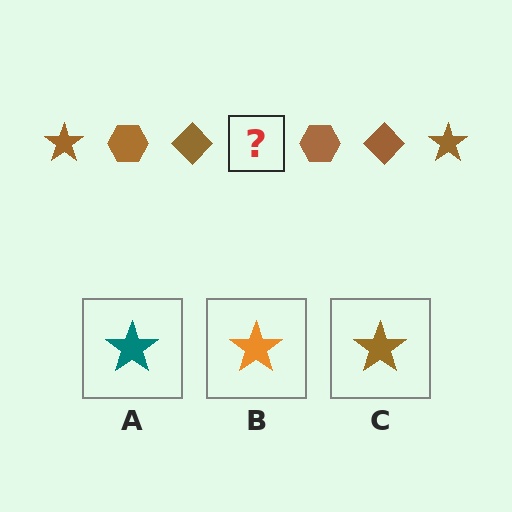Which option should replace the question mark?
Option C.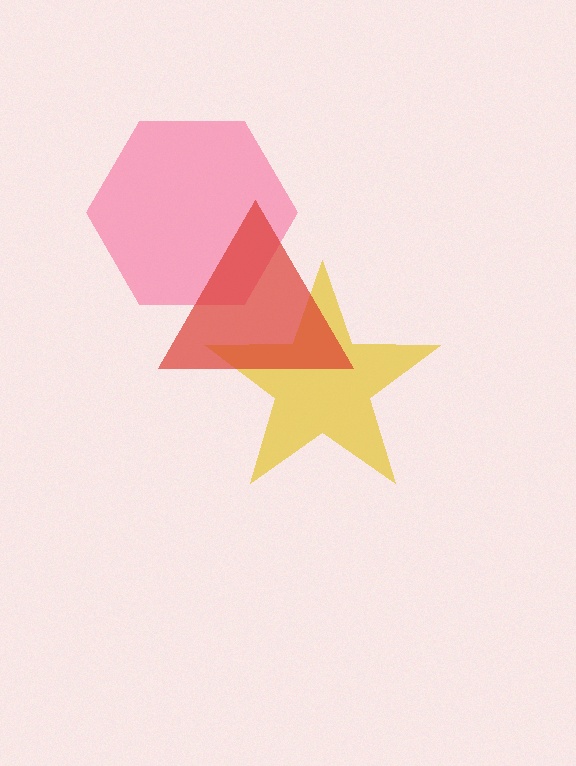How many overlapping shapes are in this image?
There are 3 overlapping shapes in the image.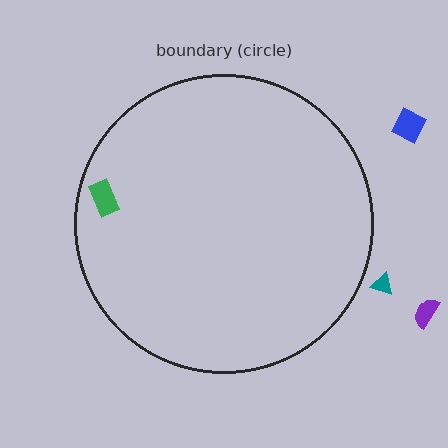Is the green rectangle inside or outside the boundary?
Inside.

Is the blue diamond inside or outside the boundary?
Outside.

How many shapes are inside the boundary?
1 inside, 3 outside.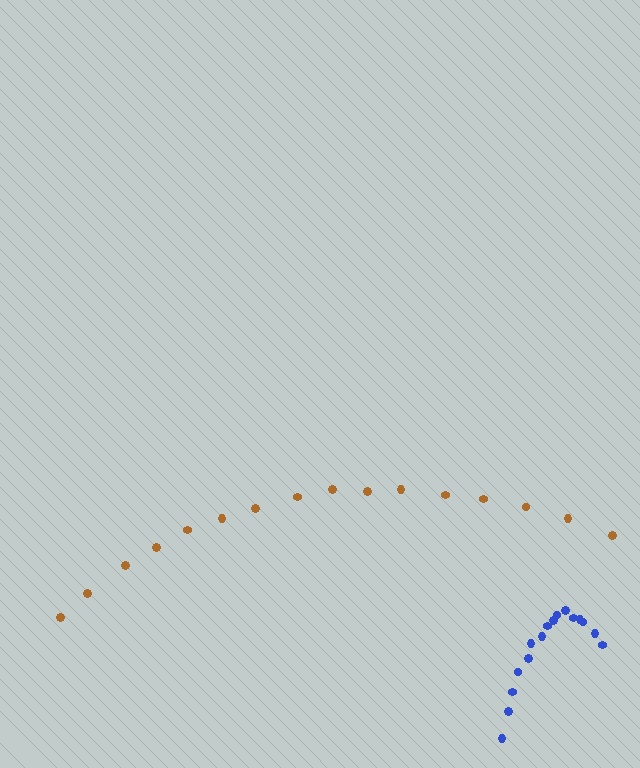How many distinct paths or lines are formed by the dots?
There are 2 distinct paths.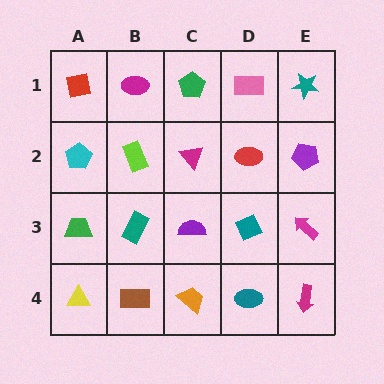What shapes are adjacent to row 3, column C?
A magenta triangle (row 2, column C), an orange trapezoid (row 4, column C), a teal rectangle (row 3, column B), a teal diamond (row 3, column D).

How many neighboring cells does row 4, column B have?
3.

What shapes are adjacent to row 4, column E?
A magenta arrow (row 3, column E), a teal ellipse (row 4, column D).